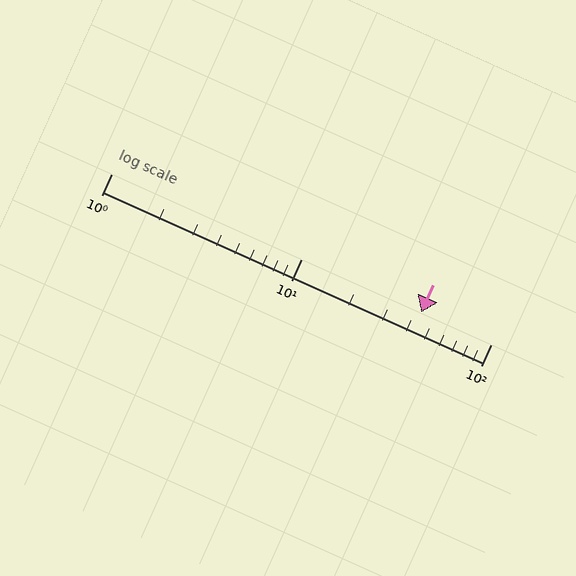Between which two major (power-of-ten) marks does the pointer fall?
The pointer is between 10 and 100.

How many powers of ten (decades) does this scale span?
The scale spans 2 decades, from 1 to 100.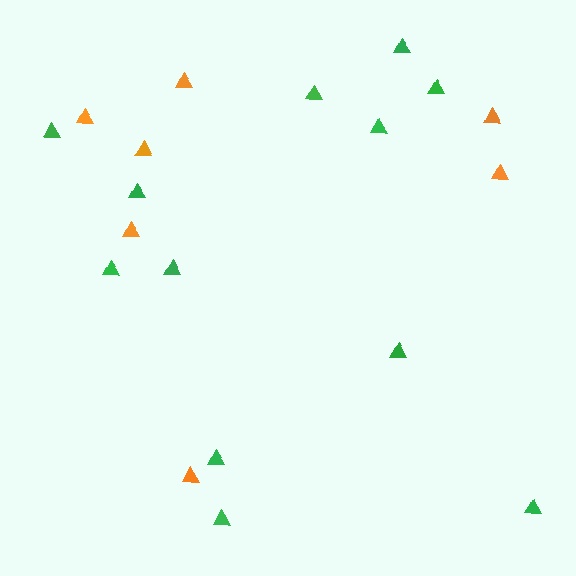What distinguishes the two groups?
There are 2 groups: one group of orange triangles (7) and one group of green triangles (12).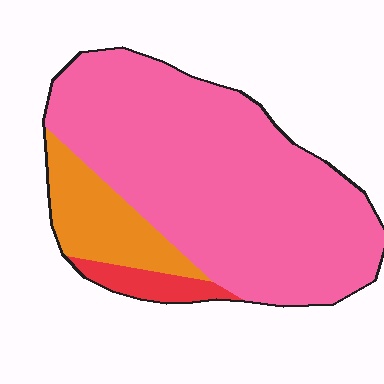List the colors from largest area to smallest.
From largest to smallest: pink, orange, red.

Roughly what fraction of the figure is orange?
Orange takes up about one sixth (1/6) of the figure.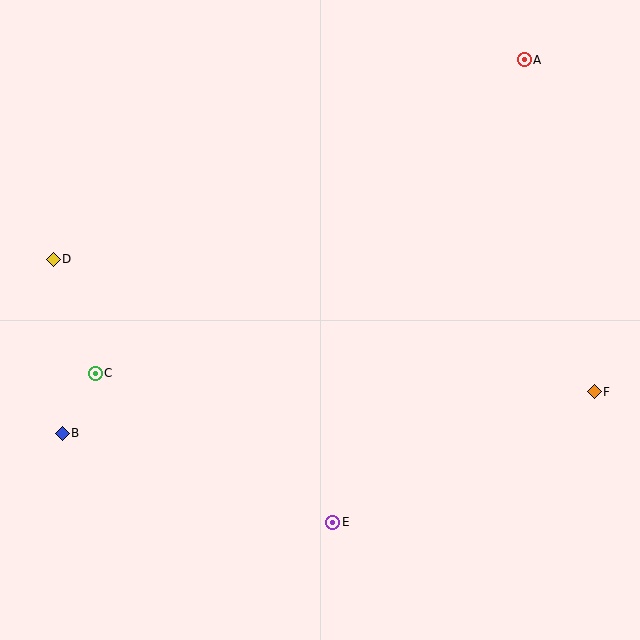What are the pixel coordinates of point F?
Point F is at (594, 392).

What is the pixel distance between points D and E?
The distance between D and E is 384 pixels.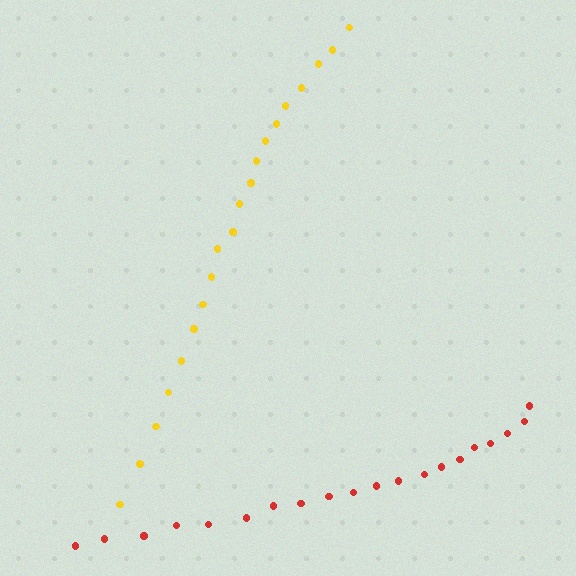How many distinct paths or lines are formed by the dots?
There are 2 distinct paths.